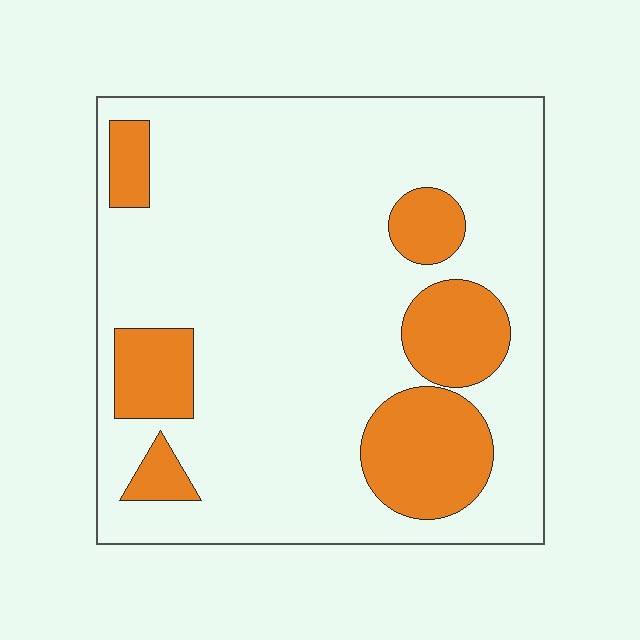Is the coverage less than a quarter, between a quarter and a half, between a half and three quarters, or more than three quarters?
Less than a quarter.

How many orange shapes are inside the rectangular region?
6.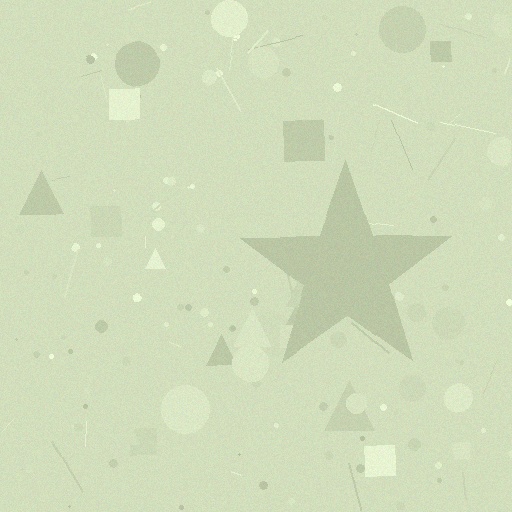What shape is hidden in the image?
A star is hidden in the image.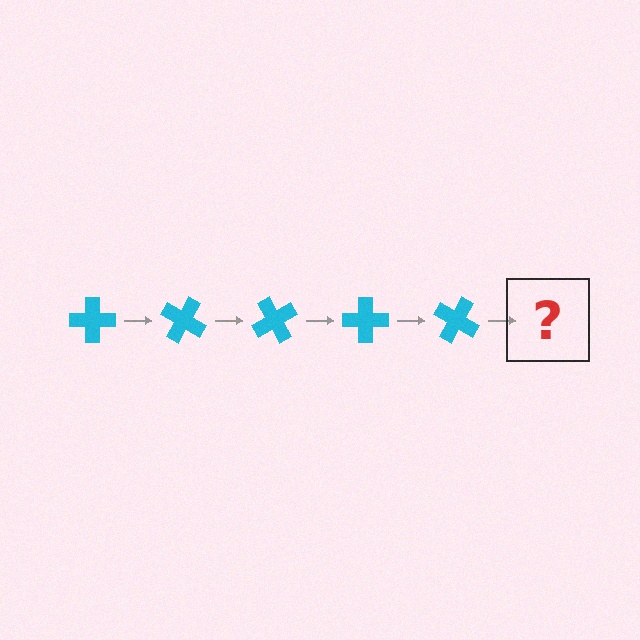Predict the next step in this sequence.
The next step is a cyan cross rotated 150 degrees.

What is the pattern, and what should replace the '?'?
The pattern is that the cross rotates 30 degrees each step. The '?' should be a cyan cross rotated 150 degrees.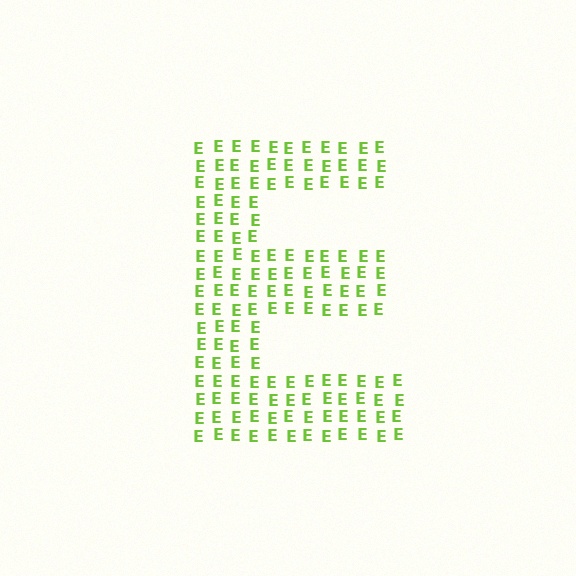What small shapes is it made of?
It is made of small letter E's.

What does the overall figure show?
The overall figure shows the letter E.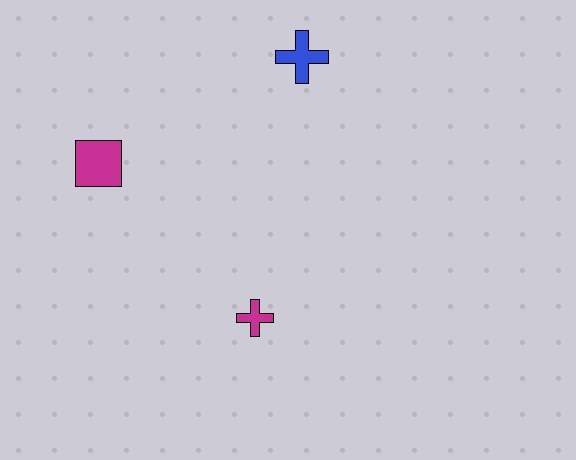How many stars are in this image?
There are no stars.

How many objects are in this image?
There are 3 objects.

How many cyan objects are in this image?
There are no cyan objects.